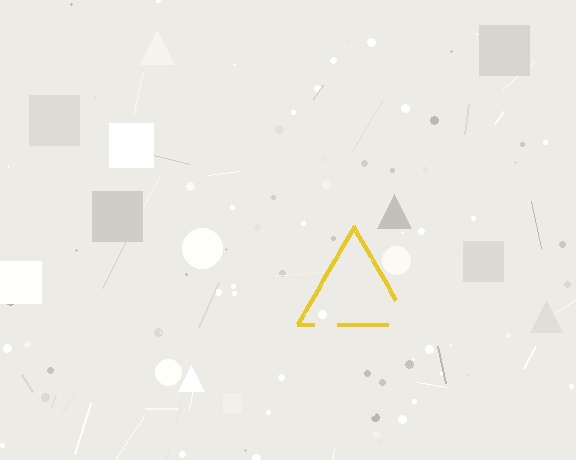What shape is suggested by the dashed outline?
The dashed outline suggests a triangle.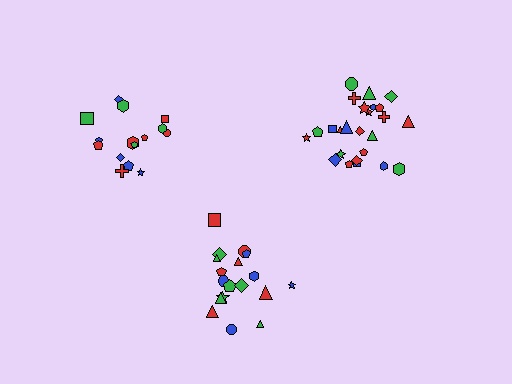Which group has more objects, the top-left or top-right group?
The top-right group.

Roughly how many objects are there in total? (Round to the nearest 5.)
Roughly 60 objects in total.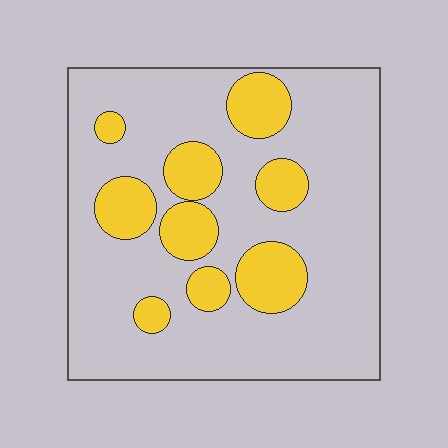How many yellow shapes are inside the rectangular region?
9.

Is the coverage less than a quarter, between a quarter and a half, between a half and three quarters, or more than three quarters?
Less than a quarter.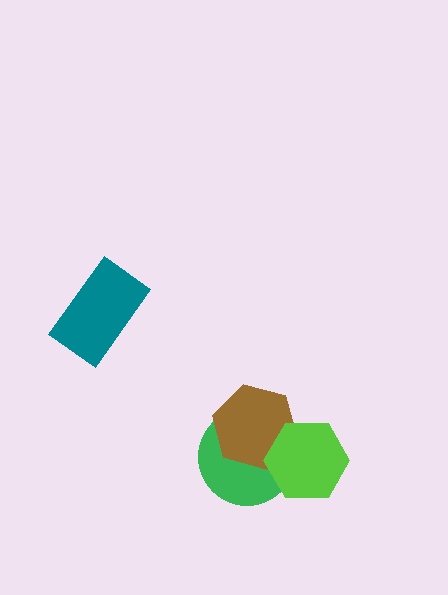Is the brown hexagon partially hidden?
Yes, it is partially covered by another shape.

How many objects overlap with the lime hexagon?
2 objects overlap with the lime hexagon.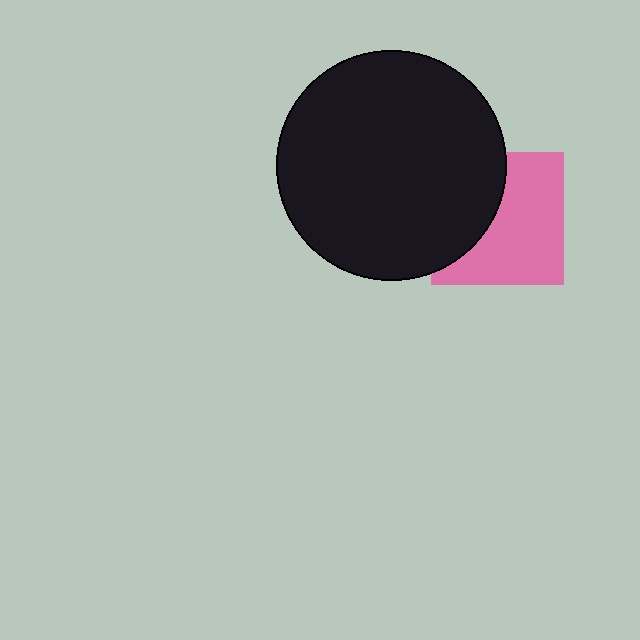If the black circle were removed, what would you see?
You would see the complete pink square.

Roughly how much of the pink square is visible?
About half of it is visible (roughly 60%).